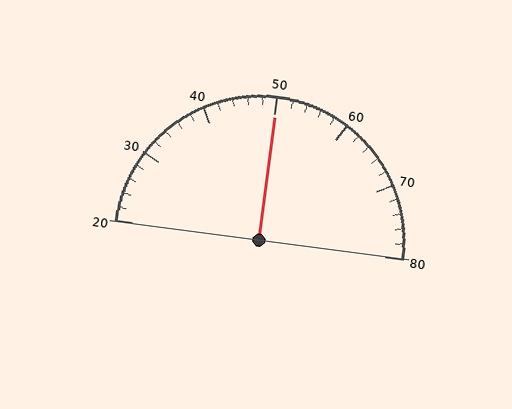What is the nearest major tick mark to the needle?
The nearest major tick mark is 50.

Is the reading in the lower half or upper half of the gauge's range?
The reading is in the upper half of the range (20 to 80).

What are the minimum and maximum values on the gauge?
The gauge ranges from 20 to 80.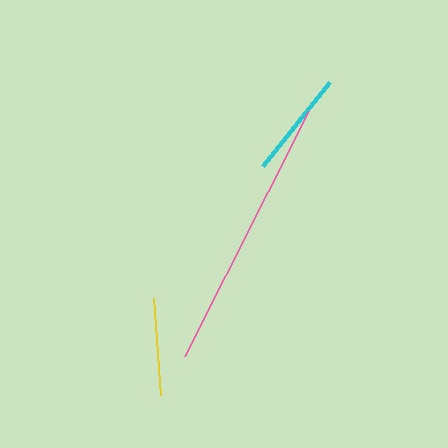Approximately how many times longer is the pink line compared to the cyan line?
The pink line is approximately 2.5 times the length of the cyan line.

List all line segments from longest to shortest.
From longest to shortest: pink, cyan, yellow.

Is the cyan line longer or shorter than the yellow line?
The cyan line is longer than the yellow line.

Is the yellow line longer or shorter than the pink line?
The pink line is longer than the yellow line.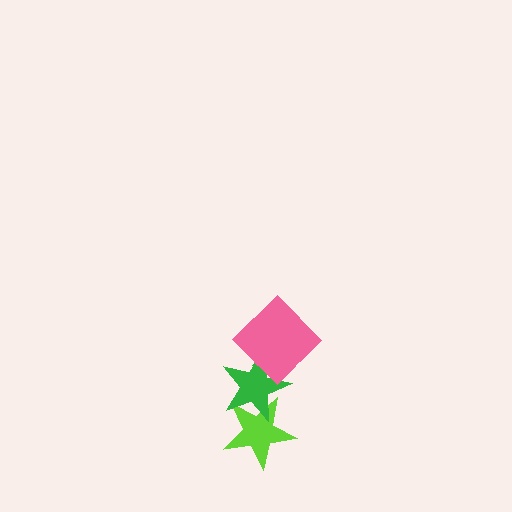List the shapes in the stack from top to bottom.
From top to bottom: the pink diamond, the green star, the lime star.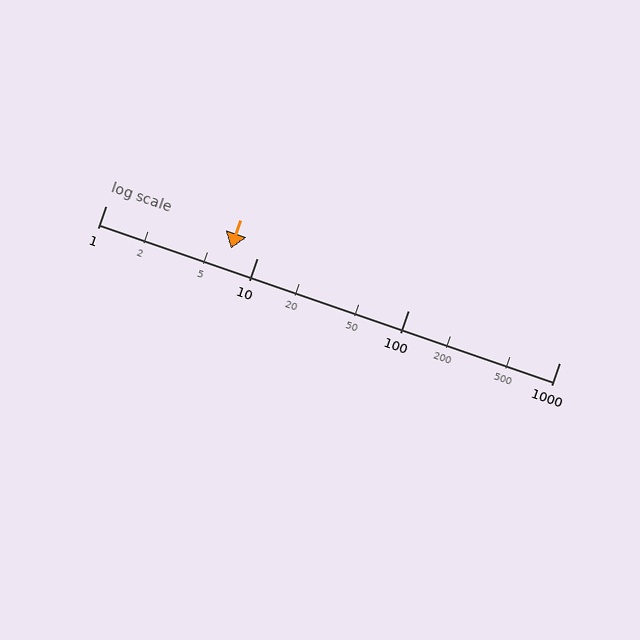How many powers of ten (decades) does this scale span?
The scale spans 3 decades, from 1 to 1000.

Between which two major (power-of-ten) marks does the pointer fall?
The pointer is between 1 and 10.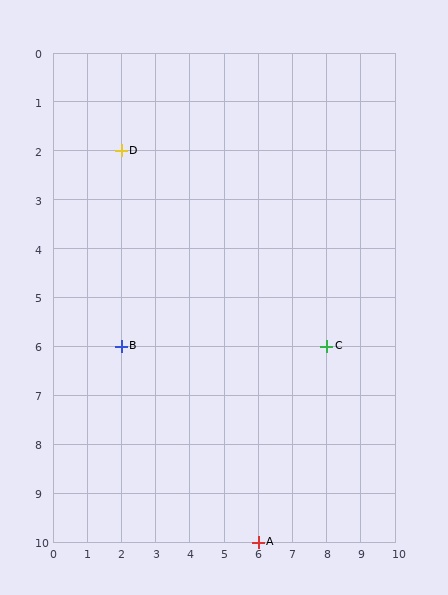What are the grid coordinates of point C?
Point C is at grid coordinates (8, 6).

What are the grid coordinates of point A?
Point A is at grid coordinates (6, 10).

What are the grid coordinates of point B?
Point B is at grid coordinates (2, 6).